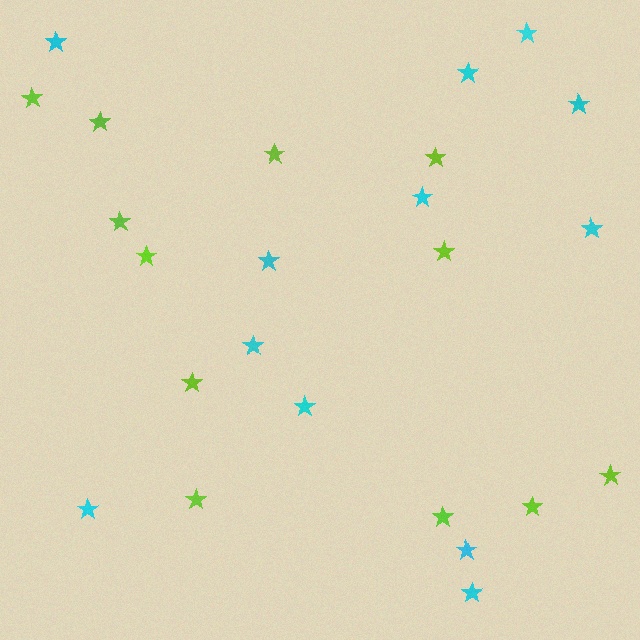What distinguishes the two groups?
There are 2 groups: one group of lime stars (12) and one group of cyan stars (12).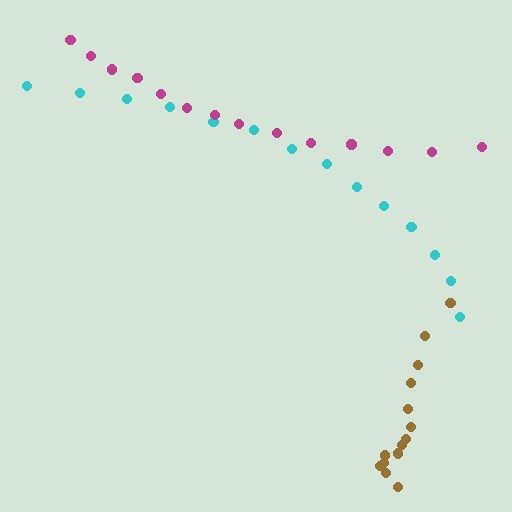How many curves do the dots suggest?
There are 3 distinct paths.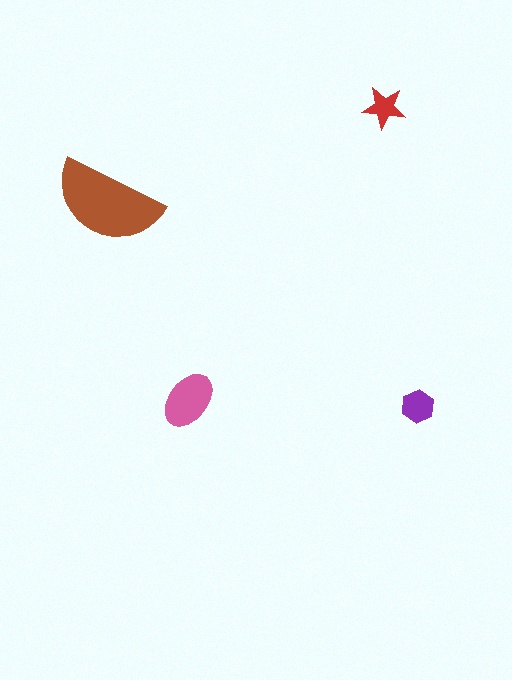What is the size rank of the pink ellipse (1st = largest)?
2nd.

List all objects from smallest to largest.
The red star, the purple hexagon, the pink ellipse, the brown semicircle.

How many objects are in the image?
There are 4 objects in the image.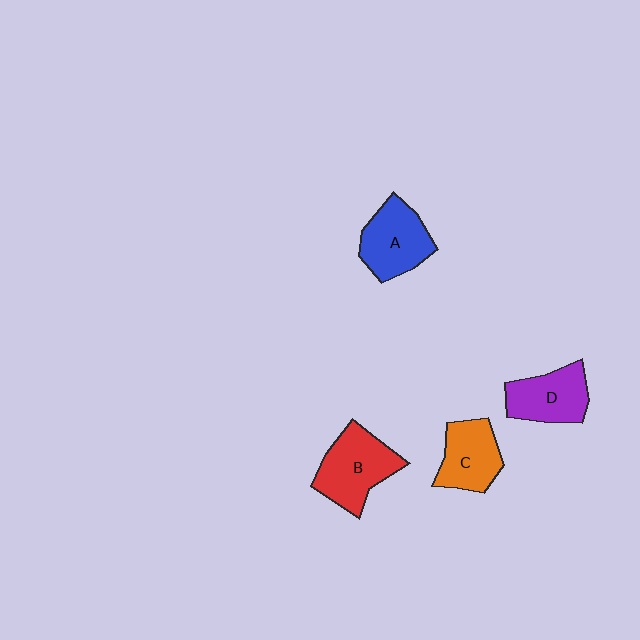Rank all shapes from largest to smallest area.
From largest to smallest: B (red), A (blue), D (purple), C (orange).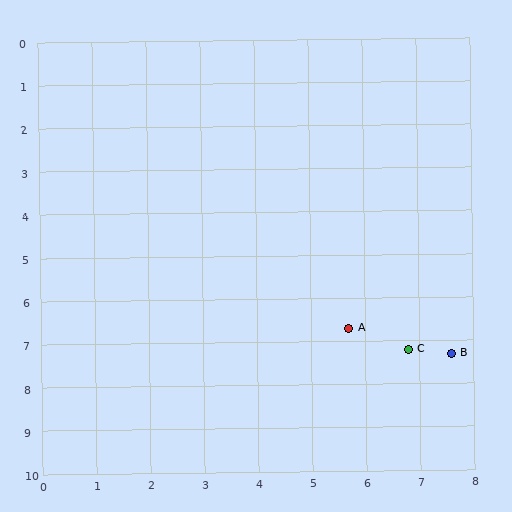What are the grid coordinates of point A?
Point A is at approximately (5.7, 6.7).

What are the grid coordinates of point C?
Point C is at approximately (6.8, 7.2).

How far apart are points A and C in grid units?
Points A and C are about 1.2 grid units apart.